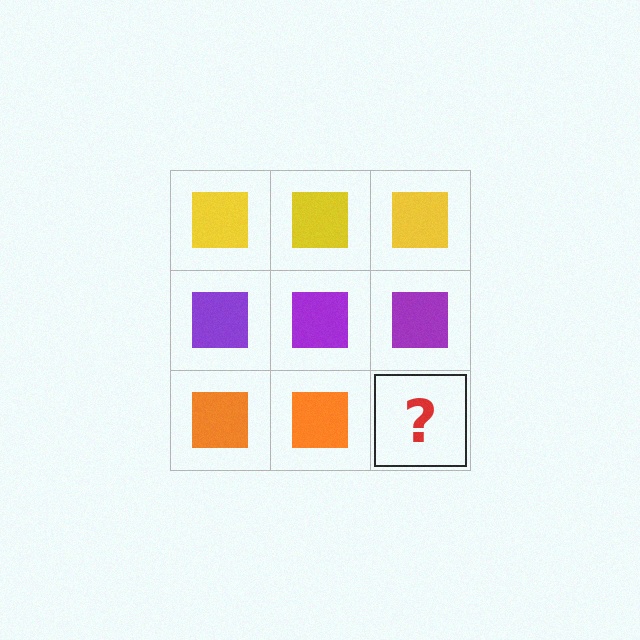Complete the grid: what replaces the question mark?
The question mark should be replaced with an orange square.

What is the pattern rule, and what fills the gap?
The rule is that each row has a consistent color. The gap should be filled with an orange square.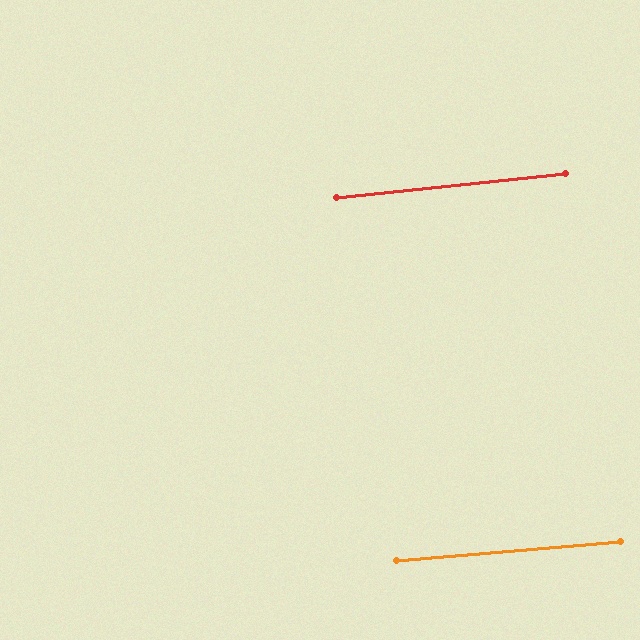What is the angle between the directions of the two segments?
Approximately 1 degree.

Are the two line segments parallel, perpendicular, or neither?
Parallel — their directions differ by only 1.2°.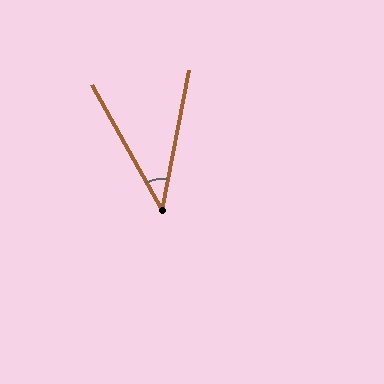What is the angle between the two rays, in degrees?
Approximately 40 degrees.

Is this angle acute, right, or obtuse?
It is acute.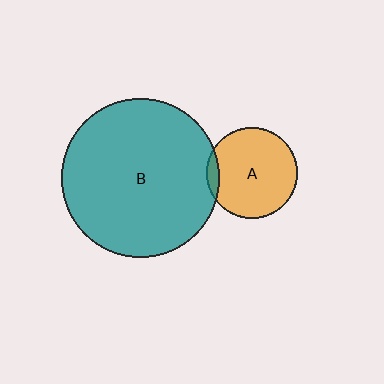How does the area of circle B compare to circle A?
Approximately 3.1 times.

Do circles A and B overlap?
Yes.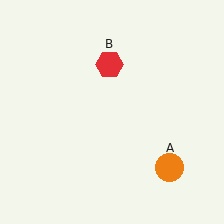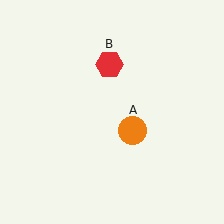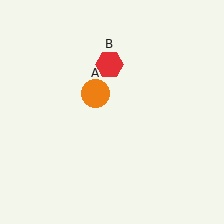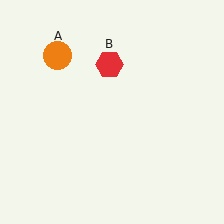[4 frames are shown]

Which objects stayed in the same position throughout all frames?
Red hexagon (object B) remained stationary.